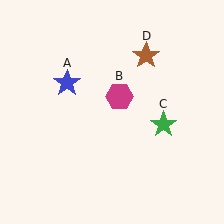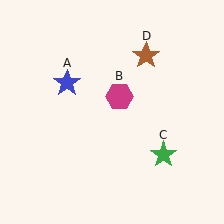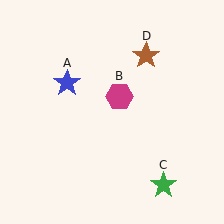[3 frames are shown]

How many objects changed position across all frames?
1 object changed position: green star (object C).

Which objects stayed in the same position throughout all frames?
Blue star (object A) and magenta hexagon (object B) and brown star (object D) remained stationary.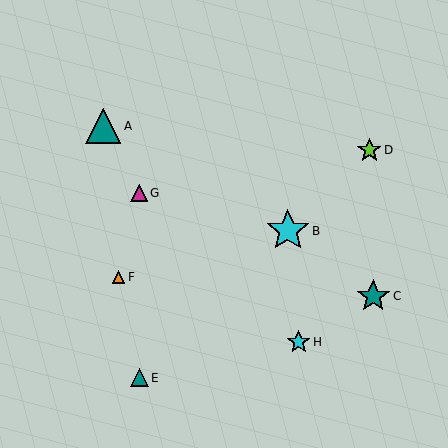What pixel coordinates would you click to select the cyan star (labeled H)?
Click at (299, 342) to select the cyan star H.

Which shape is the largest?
The cyan star (labeled B) is the largest.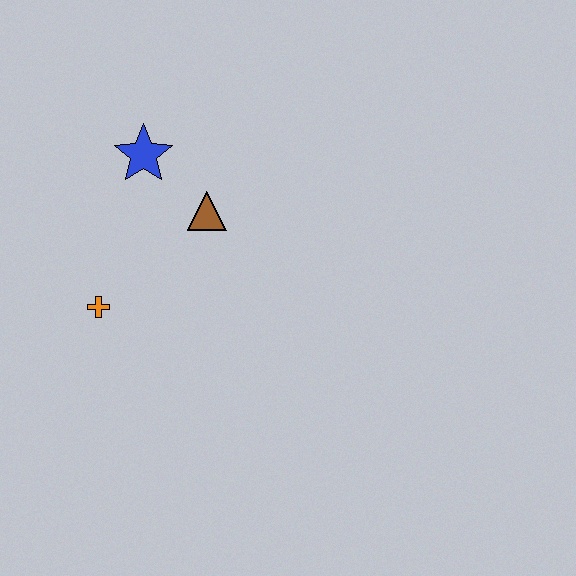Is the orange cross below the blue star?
Yes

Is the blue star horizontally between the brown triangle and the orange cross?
Yes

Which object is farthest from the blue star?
The orange cross is farthest from the blue star.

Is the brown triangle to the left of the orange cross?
No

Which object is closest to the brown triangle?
The blue star is closest to the brown triangle.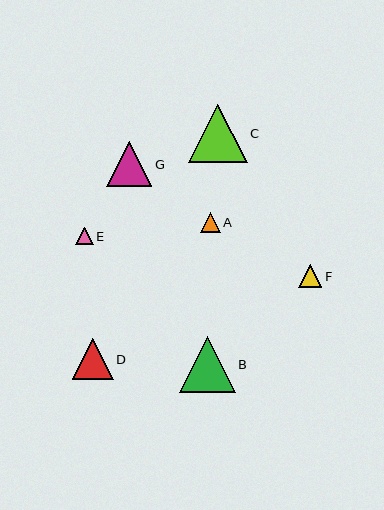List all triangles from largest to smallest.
From largest to smallest: C, B, G, D, F, A, E.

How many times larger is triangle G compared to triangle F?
Triangle G is approximately 1.9 times the size of triangle F.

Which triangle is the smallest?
Triangle E is the smallest with a size of approximately 18 pixels.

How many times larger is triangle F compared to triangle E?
Triangle F is approximately 1.3 times the size of triangle E.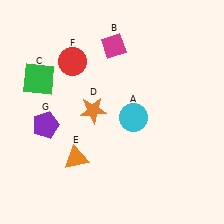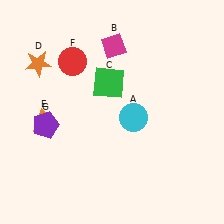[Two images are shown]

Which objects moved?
The objects that moved are: the green square (C), the orange star (D), the orange triangle (E).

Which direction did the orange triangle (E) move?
The orange triangle (E) moved up.